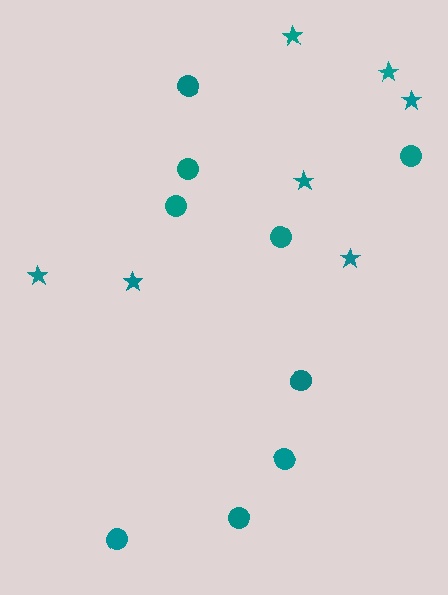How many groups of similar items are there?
There are 2 groups: one group of stars (7) and one group of circles (9).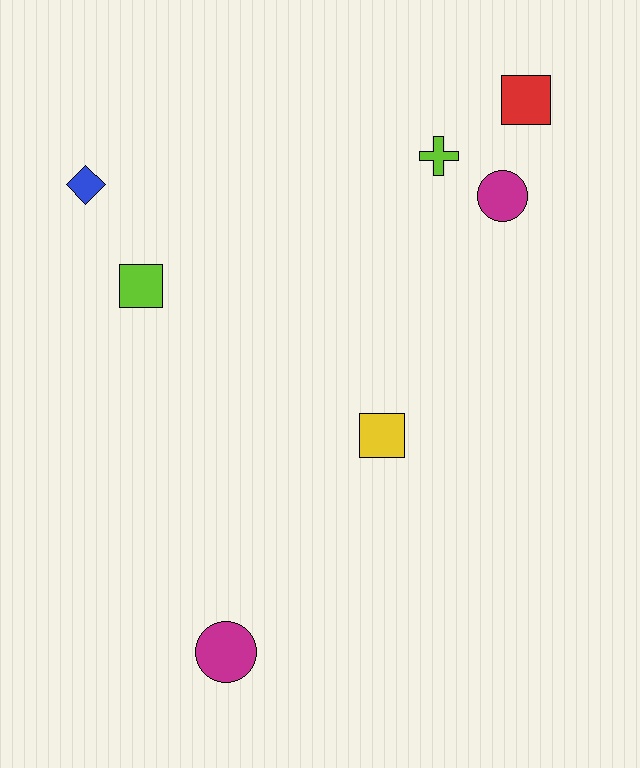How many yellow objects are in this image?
There is 1 yellow object.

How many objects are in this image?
There are 7 objects.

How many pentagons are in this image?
There are no pentagons.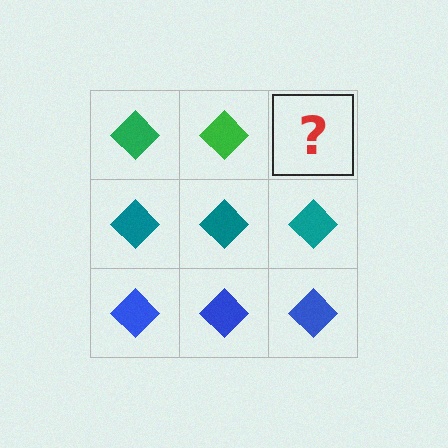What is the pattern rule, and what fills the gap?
The rule is that each row has a consistent color. The gap should be filled with a green diamond.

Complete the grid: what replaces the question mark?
The question mark should be replaced with a green diamond.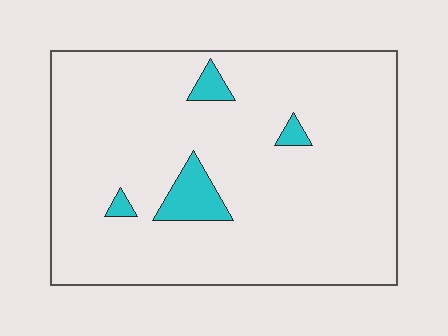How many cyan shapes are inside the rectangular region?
4.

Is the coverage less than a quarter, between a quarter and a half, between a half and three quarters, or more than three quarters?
Less than a quarter.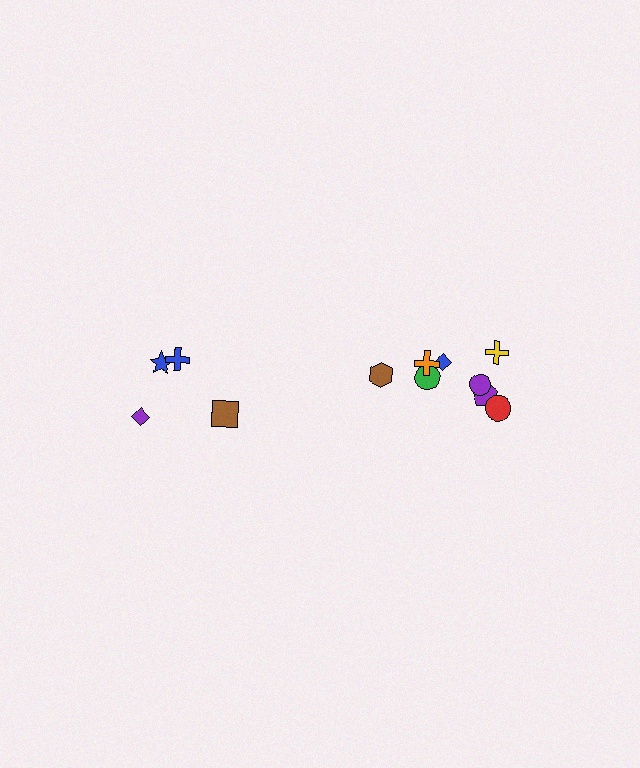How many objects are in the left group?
There are 4 objects.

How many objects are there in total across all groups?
There are 12 objects.